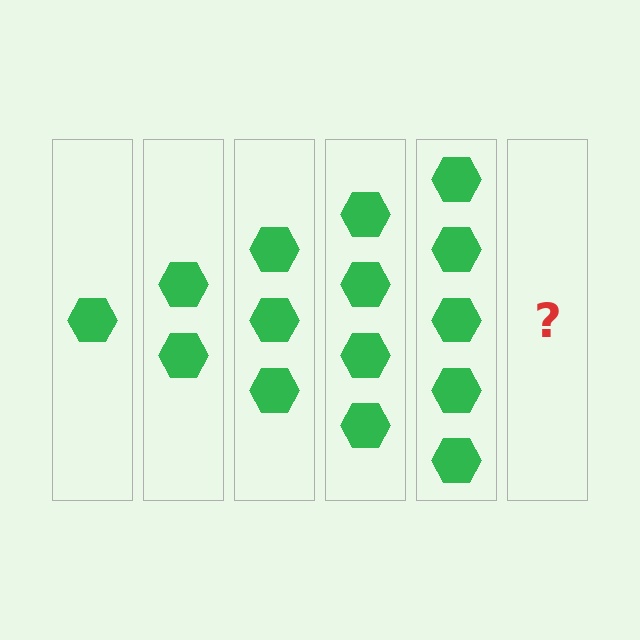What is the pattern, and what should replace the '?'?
The pattern is that each step adds one more hexagon. The '?' should be 6 hexagons.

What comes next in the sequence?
The next element should be 6 hexagons.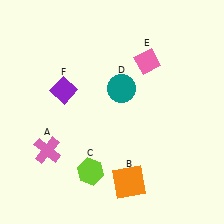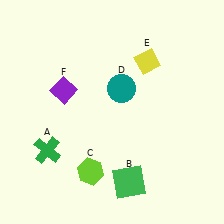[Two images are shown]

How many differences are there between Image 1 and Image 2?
There are 3 differences between the two images.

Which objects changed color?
A changed from pink to green. B changed from orange to green. E changed from pink to yellow.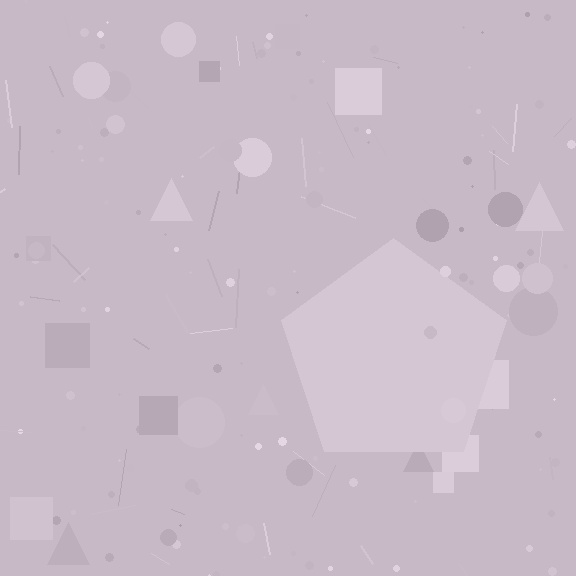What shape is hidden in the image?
A pentagon is hidden in the image.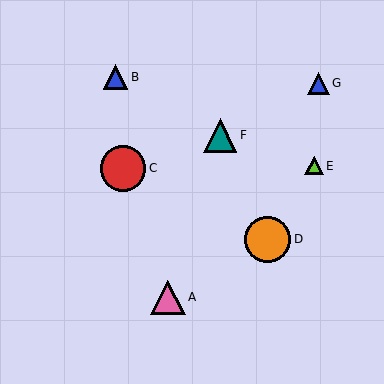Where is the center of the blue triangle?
The center of the blue triangle is at (319, 83).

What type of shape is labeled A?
Shape A is a pink triangle.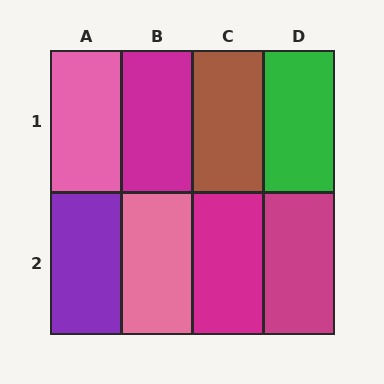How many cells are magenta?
3 cells are magenta.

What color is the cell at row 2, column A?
Purple.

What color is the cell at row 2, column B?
Pink.